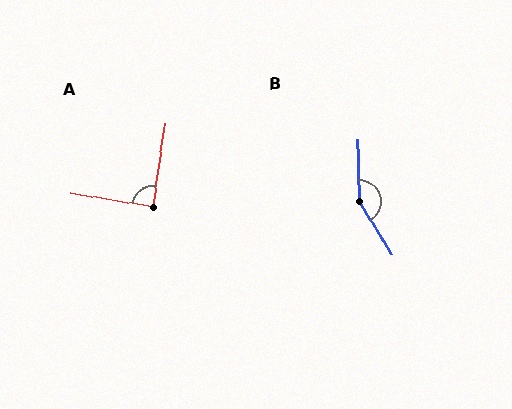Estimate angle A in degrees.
Approximately 89 degrees.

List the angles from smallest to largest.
A (89°), B (149°).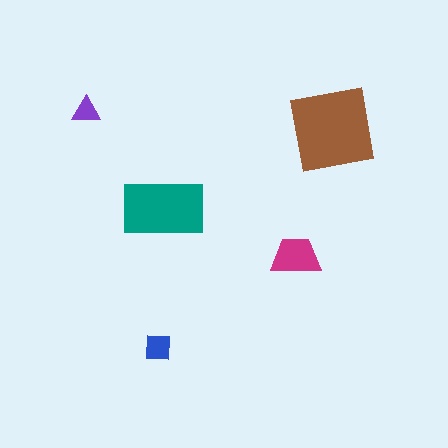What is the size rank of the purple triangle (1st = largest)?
5th.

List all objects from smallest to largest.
The purple triangle, the blue square, the magenta trapezoid, the teal rectangle, the brown square.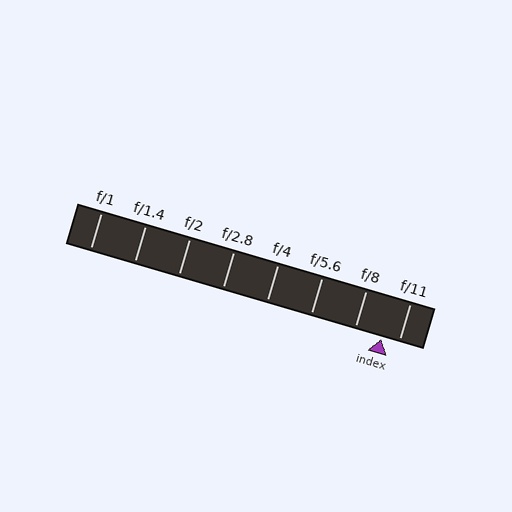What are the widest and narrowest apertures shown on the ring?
The widest aperture shown is f/1 and the narrowest is f/11.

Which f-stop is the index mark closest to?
The index mark is closest to f/11.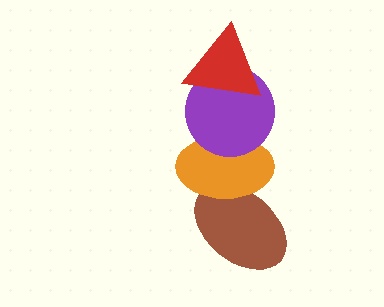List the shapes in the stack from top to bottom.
From top to bottom: the red triangle, the purple circle, the orange ellipse, the brown ellipse.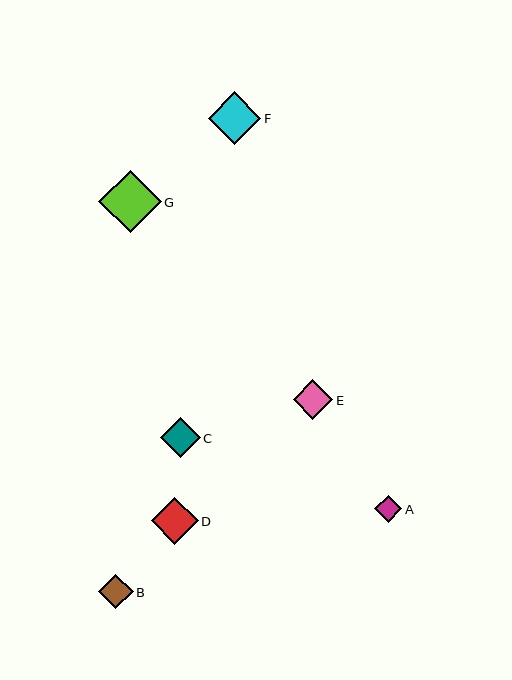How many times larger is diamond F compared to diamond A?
Diamond F is approximately 1.9 times the size of diamond A.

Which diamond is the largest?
Diamond G is the largest with a size of approximately 62 pixels.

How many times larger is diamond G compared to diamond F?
Diamond G is approximately 1.2 times the size of diamond F.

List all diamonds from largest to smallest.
From largest to smallest: G, F, D, E, C, B, A.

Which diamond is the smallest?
Diamond A is the smallest with a size of approximately 27 pixels.